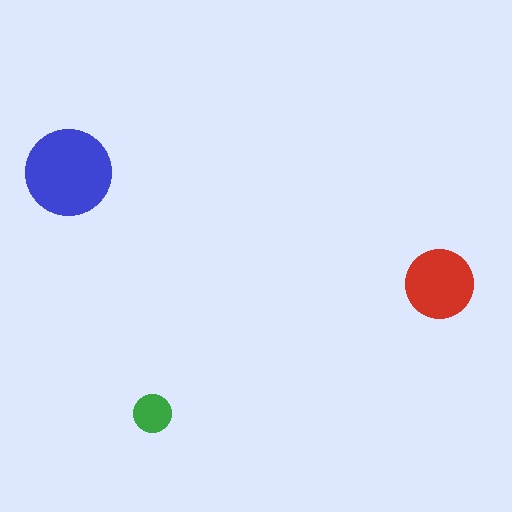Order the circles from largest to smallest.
the blue one, the red one, the green one.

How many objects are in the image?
There are 3 objects in the image.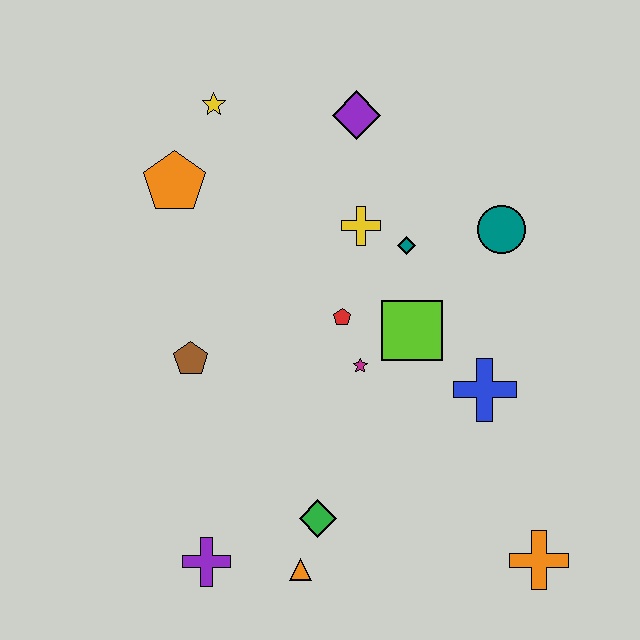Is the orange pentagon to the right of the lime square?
No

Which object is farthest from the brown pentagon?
The orange cross is farthest from the brown pentagon.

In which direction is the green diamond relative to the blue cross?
The green diamond is to the left of the blue cross.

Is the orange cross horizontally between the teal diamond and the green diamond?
No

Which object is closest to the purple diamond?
The yellow cross is closest to the purple diamond.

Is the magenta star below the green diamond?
No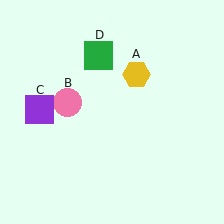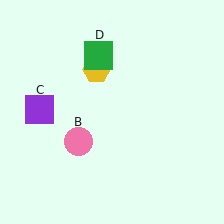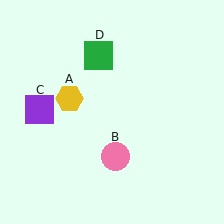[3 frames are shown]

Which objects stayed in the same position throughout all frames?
Purple square (object C) and green square (object D) remained stationary.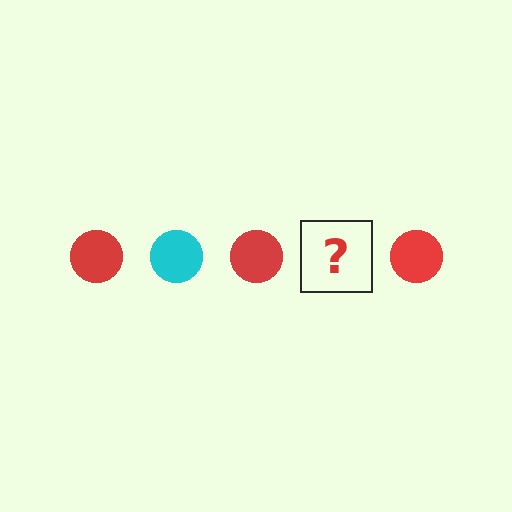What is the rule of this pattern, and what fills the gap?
The rule is that the pattern cycles through red, cyan circles. The gap should be filled with a cyan circle.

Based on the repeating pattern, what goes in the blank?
The blank should be a cyan circle.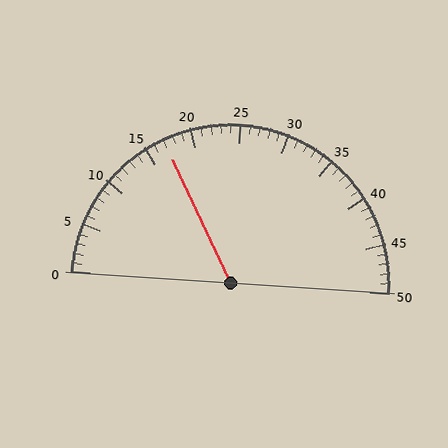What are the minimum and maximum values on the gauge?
The gauge ranges from 0 to 50.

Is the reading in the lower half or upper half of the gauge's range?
The reading is in the lower half of the range (0 to 50).